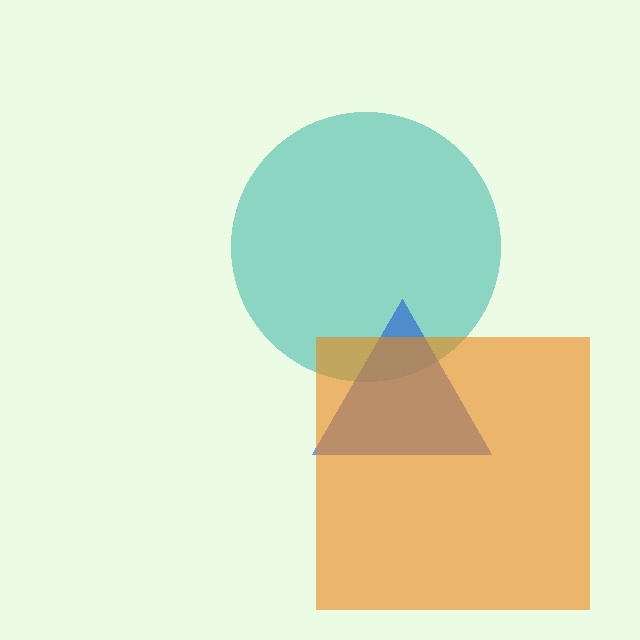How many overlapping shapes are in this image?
There are 3 overlapping shapes in the image.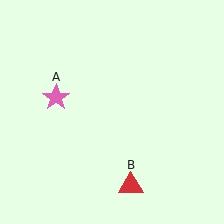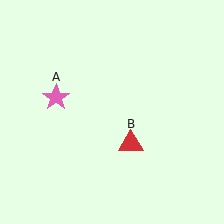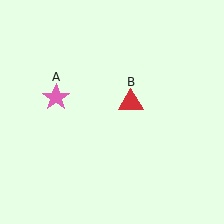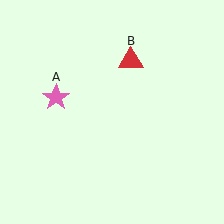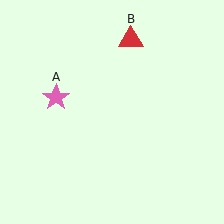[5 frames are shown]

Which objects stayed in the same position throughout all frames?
Pink star (object A) remained stationary.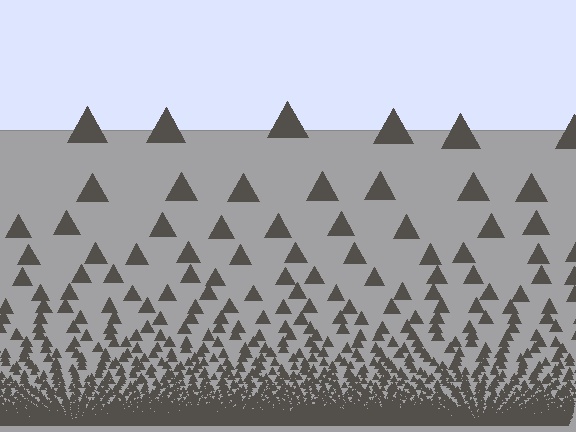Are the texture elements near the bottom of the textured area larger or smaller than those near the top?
Smaller. The gradient is inverted — elements near the bottom are smaller and denser.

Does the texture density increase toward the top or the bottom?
Density increases toward the bottom.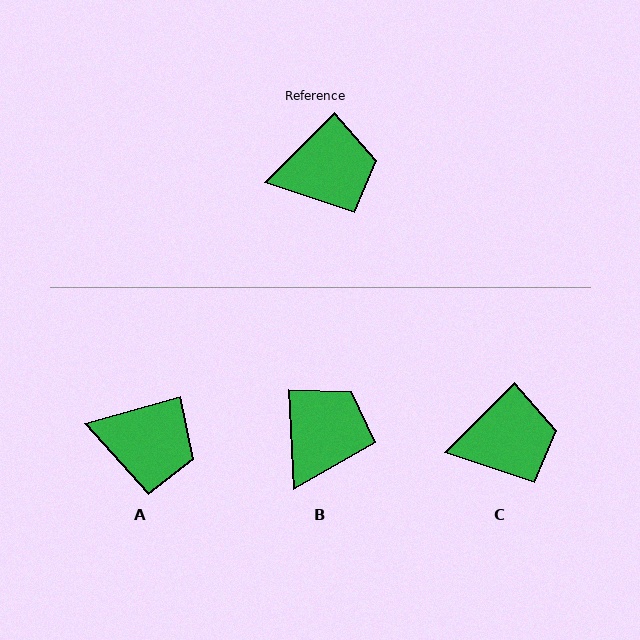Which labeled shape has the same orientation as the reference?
C.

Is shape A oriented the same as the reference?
No, it is off by about 29 degrees.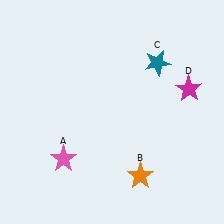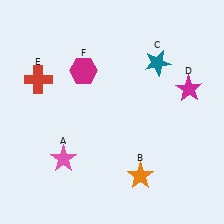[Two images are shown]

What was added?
A red cross (E), a magenta hexagon (F) were added in Image 2.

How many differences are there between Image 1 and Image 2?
There are 2 differences between the two images.